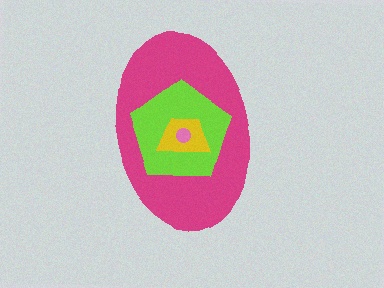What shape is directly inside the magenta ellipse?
The lime pentagon.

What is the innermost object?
The pink circle.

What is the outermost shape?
The magenta ellipse.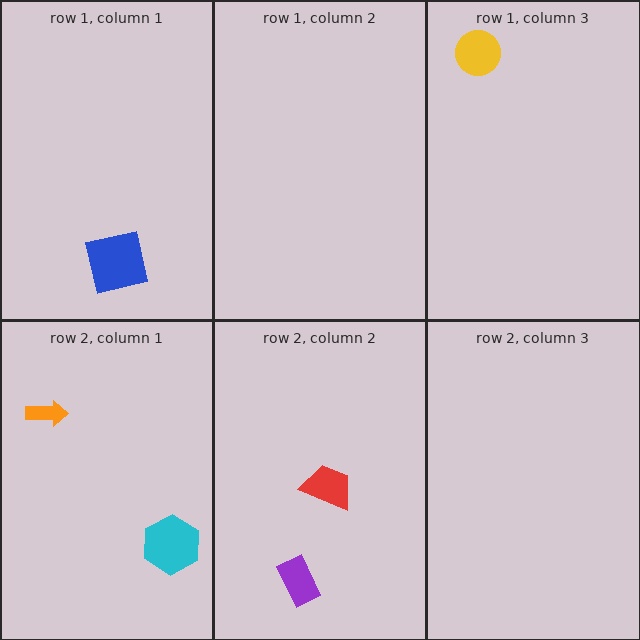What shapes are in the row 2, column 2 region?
The purple rectangle, the red trapezoid.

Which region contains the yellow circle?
The row 1, column 3 region.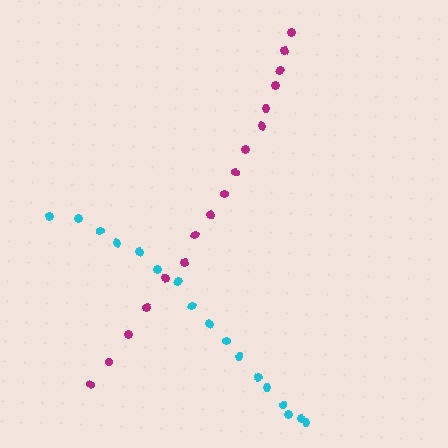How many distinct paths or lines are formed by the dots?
There are 2 distinct paths.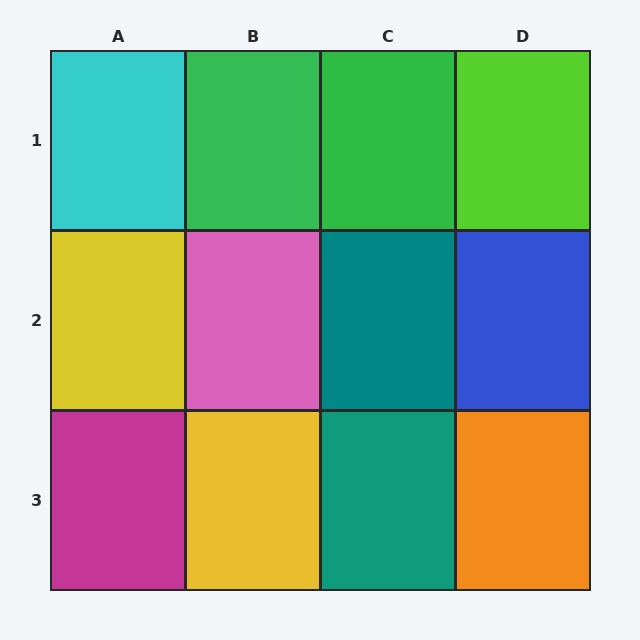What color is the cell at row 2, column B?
Pink.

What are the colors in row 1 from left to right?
Cyan, green, green, lime.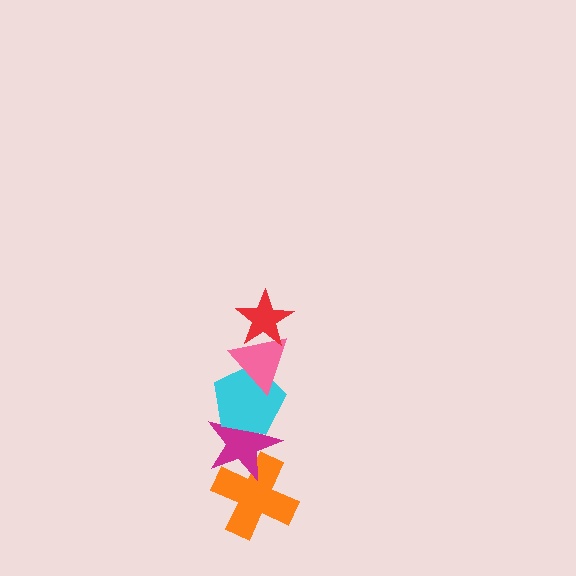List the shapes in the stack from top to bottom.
From top to bottom: the red star, the pink triangle, the cyan pentagon, the magenta star, the orange cross.